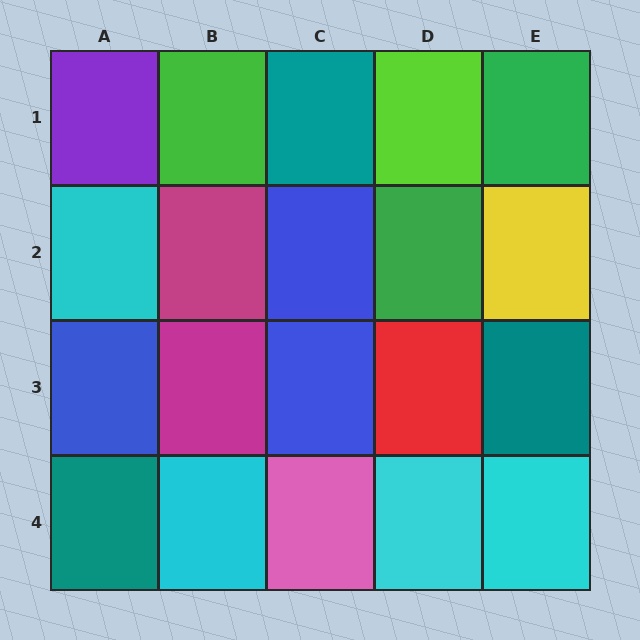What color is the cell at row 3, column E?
Teal.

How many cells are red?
1 cell is red.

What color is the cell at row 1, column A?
Purple.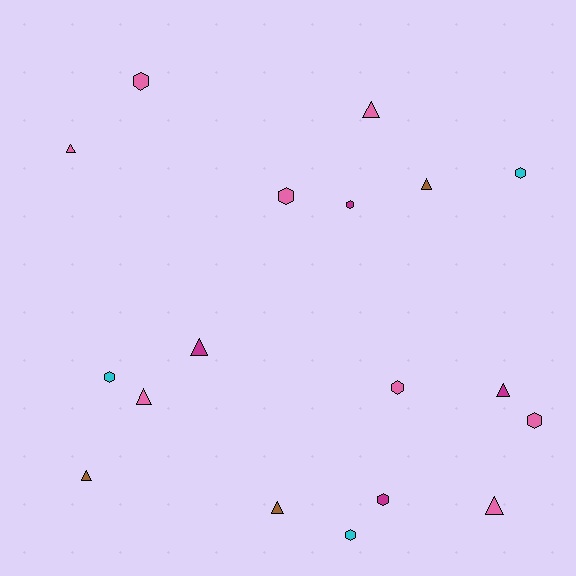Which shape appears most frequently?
Triangle, with 9 objects.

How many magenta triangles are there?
There are 2 magenta triangles.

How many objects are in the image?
There are 18 objects.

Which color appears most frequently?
Pink, with 8 objects.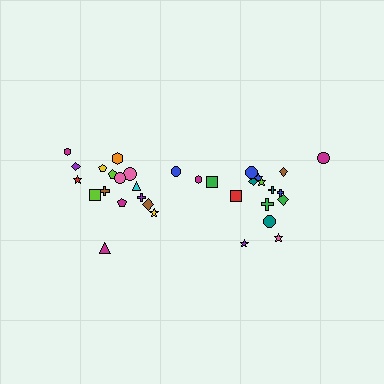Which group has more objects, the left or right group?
The left group.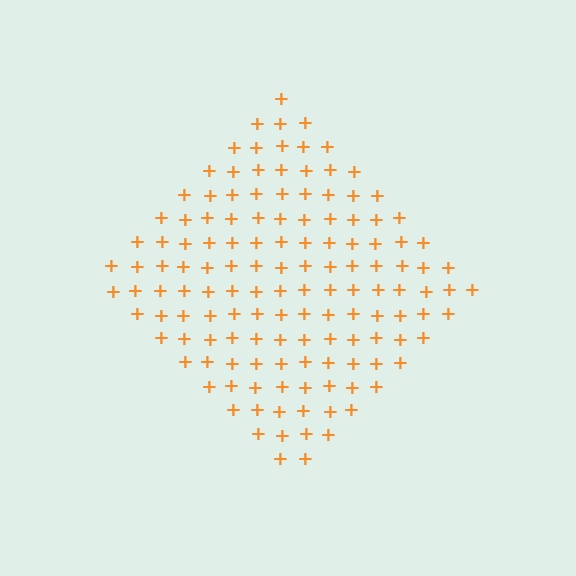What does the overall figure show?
The overall figure shows a diamond.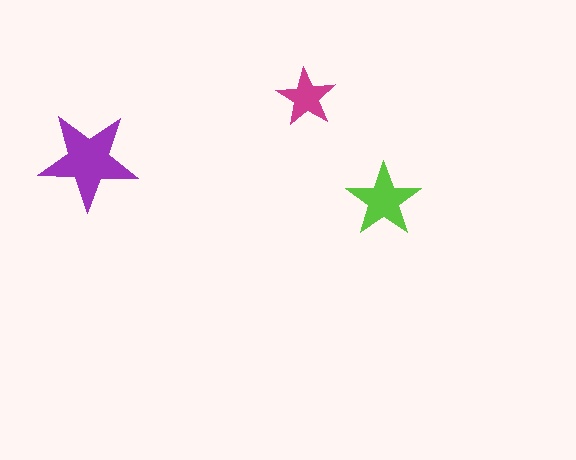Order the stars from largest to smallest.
the purple one, the lime one, the magenta one.